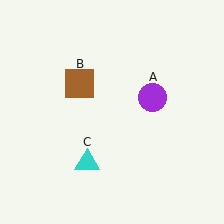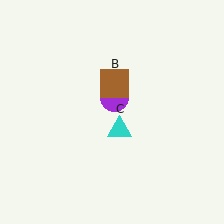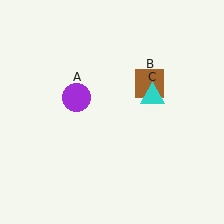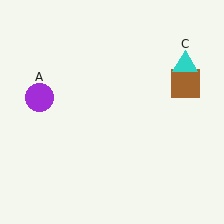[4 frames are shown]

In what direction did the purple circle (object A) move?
The purple circle (object A) moved left.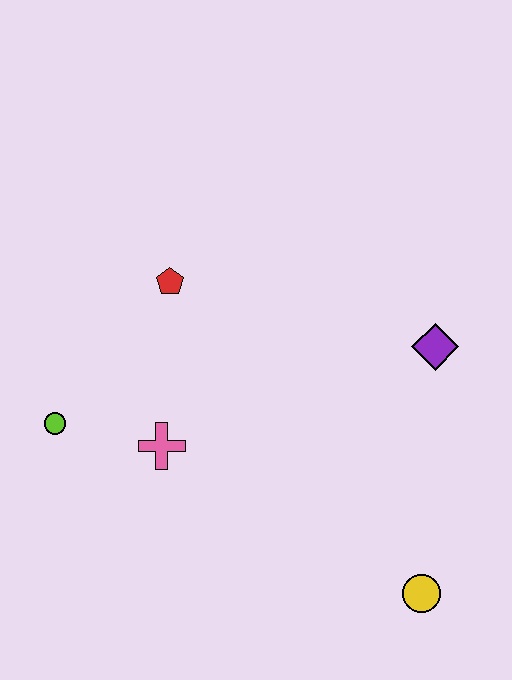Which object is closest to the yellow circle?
The purple diamond is closest to the yellow circle.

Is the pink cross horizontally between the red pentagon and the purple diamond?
No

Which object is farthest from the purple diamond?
The lime circle is farthest from the purple diamond.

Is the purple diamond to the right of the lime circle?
Yes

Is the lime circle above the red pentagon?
No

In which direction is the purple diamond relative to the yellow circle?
The purple diamond is above the yellow circle.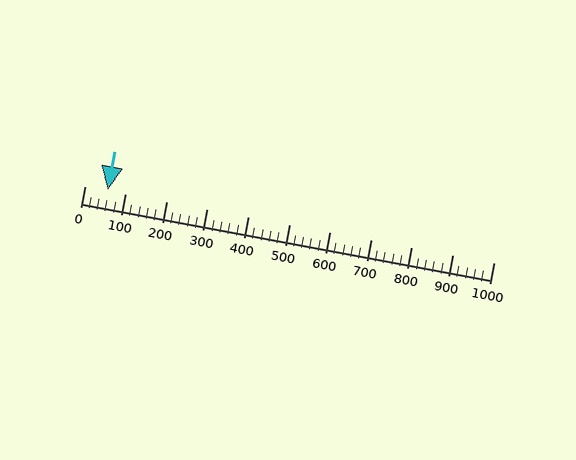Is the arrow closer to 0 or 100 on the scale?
The arrow is closer to 100.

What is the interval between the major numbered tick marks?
The major tick marks are spaced 100 units apart.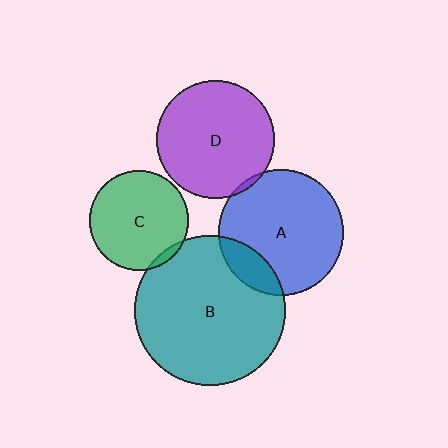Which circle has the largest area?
Circle B (teal).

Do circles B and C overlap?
Yes.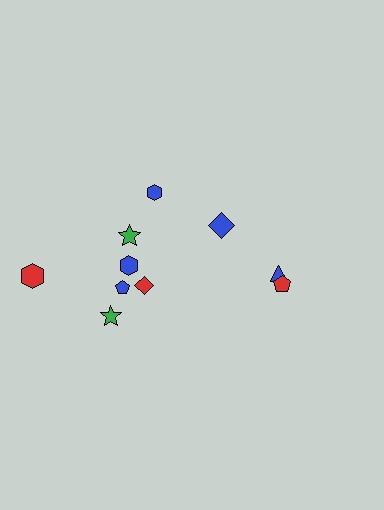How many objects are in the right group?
There are 3 objects.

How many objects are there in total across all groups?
There are 10 objects.